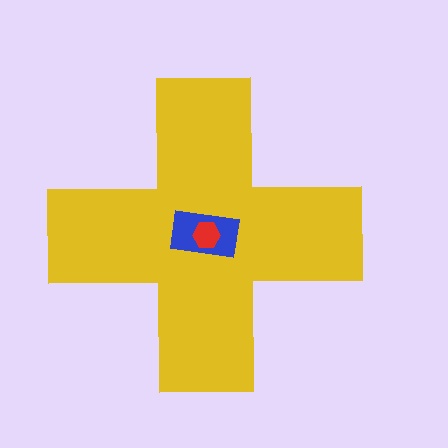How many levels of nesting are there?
3.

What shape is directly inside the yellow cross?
The blue rectangle.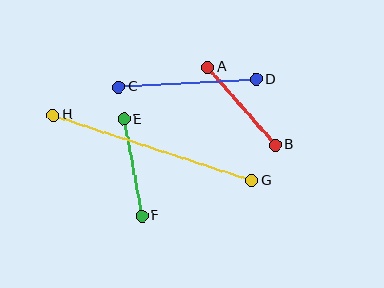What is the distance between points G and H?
The distance is approximately 209 pixels.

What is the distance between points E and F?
The distance is approximately 99 pixels.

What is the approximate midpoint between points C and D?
The midpoint is at approximately (187, 83) pixels.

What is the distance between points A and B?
The distance is approximately 103 pixels.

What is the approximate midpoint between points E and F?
The midpoint is at approximately (133, 168) pixels.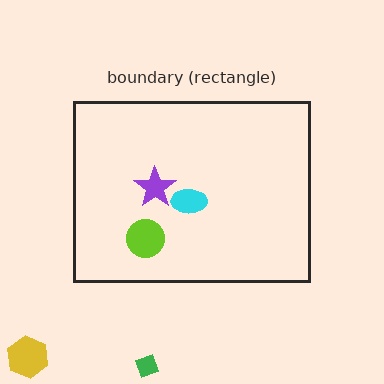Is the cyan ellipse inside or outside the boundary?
Inside.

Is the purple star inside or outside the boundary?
Inside.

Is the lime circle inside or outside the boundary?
Inside.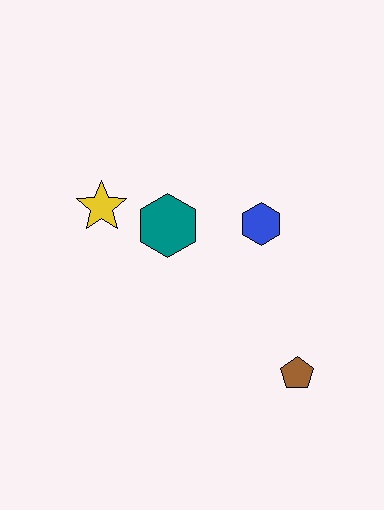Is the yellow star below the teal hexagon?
No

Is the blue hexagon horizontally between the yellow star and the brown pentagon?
Yes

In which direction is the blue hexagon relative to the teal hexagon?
The blue hexagon is to the right of the teal hexagon.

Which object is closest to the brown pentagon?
The blue hexagon is closest to the brown pentagon.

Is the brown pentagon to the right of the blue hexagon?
Yes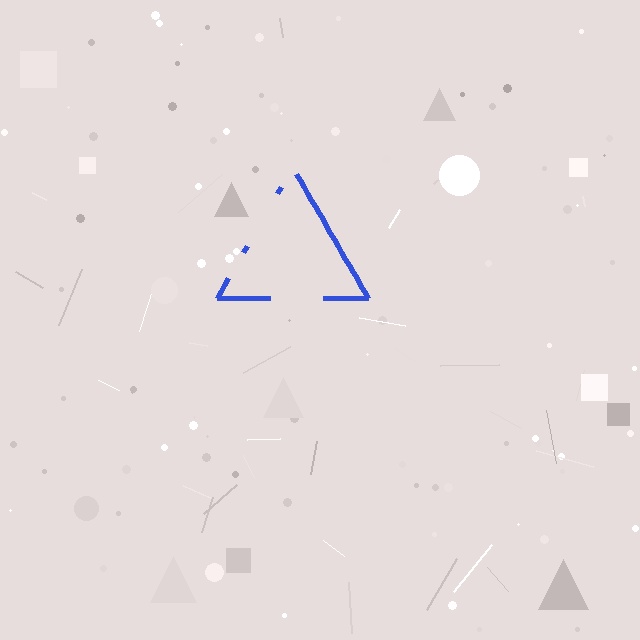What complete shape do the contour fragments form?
The contour fragments form a triangle.